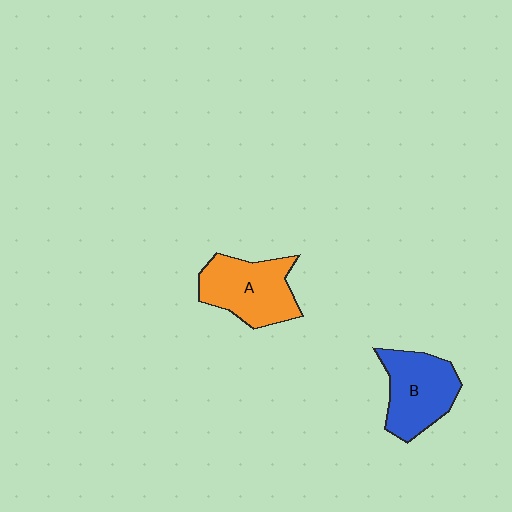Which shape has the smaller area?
Shape B (blue).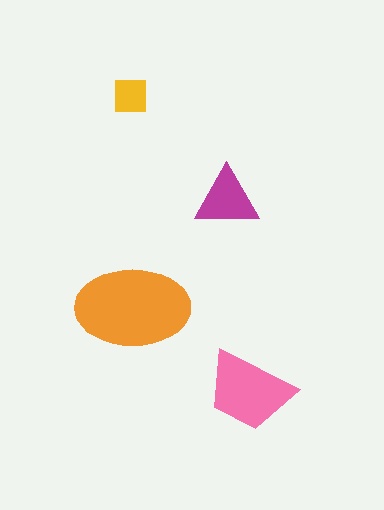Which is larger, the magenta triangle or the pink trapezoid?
The pink trapezoid.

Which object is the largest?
The orange ellipse.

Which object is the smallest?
The yellow square.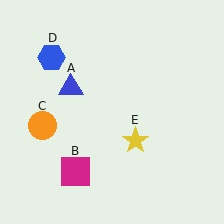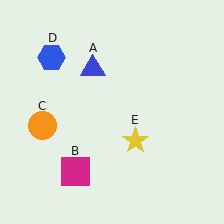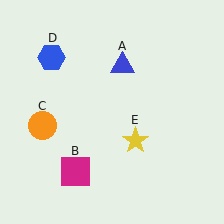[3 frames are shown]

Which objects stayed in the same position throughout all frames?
Magenta square (object B) and orange circle (object C) and blue hexagon (object D) and yellow star (object E) remained stationary.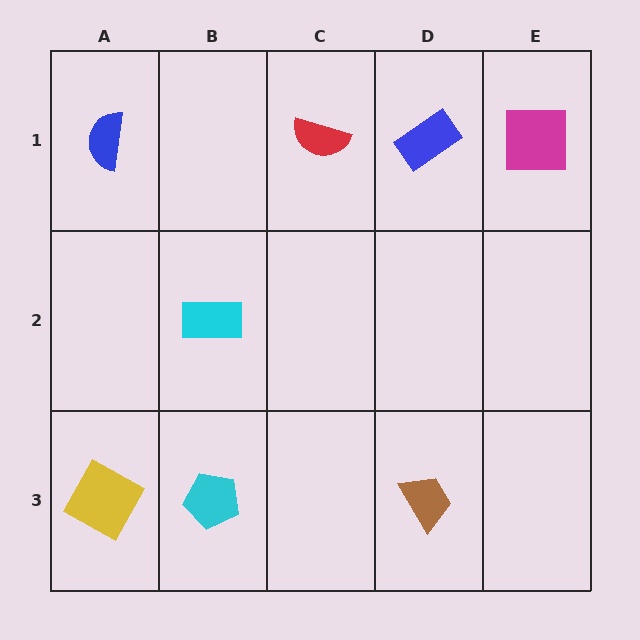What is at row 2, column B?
A cyan rectangle.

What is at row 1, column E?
A magenta square.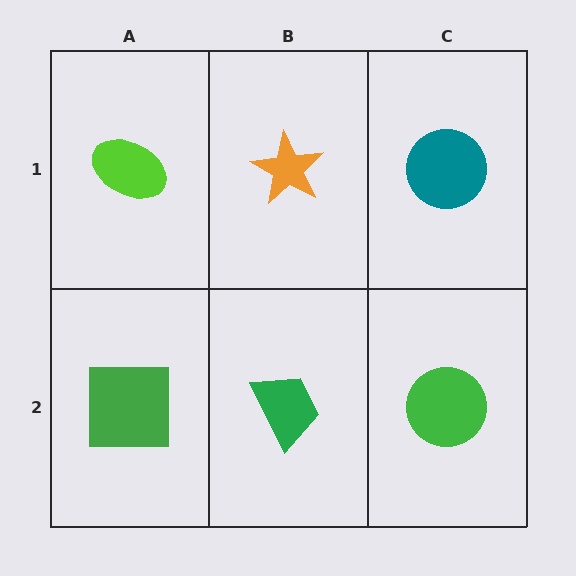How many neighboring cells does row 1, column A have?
2.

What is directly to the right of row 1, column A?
An orange star.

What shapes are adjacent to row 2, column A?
A lime ellipse (row 1, column A), a green trapezoid (row 2, column B).